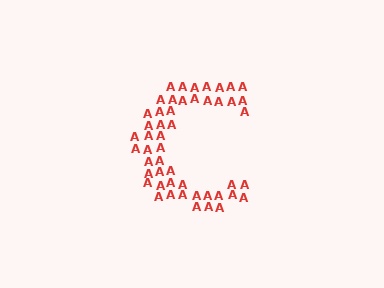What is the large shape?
The large shape is the letter C.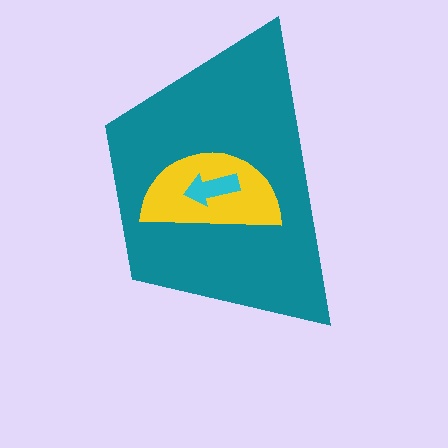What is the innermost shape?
The cyan arrow.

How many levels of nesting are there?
3.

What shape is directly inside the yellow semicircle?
The cyan arrow.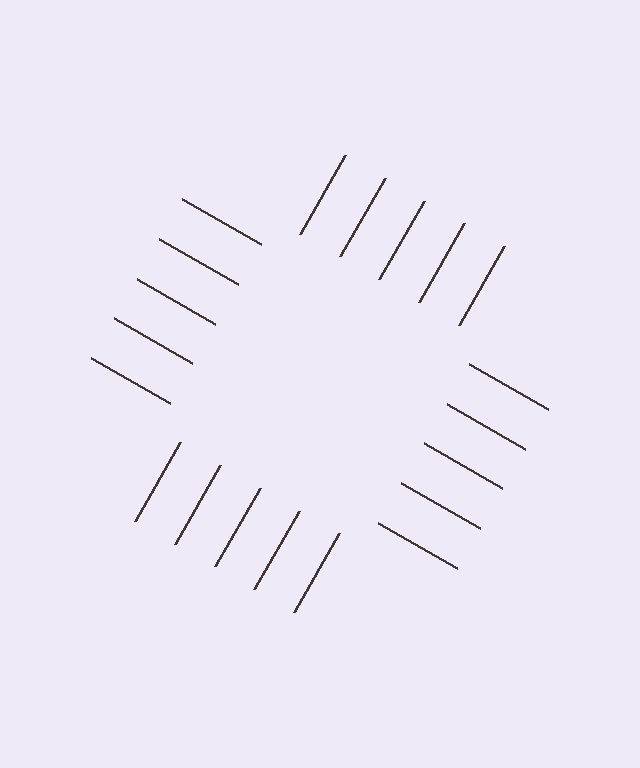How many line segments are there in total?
20 — 5 along each of the 4 edges.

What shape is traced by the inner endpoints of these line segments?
An illusory square — the line segments terminate on its edges but no continuous stroke is drawn.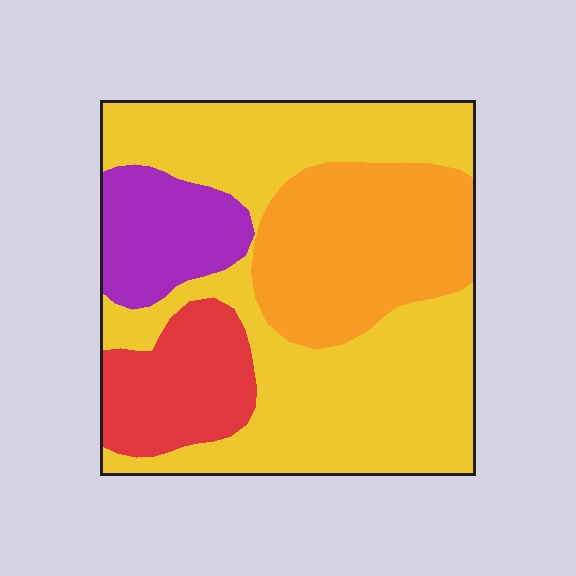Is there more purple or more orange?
Orange.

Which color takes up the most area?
Yellow, at roughly 50%.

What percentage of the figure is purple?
Purple takes up about one eighth (1/8) of the figure.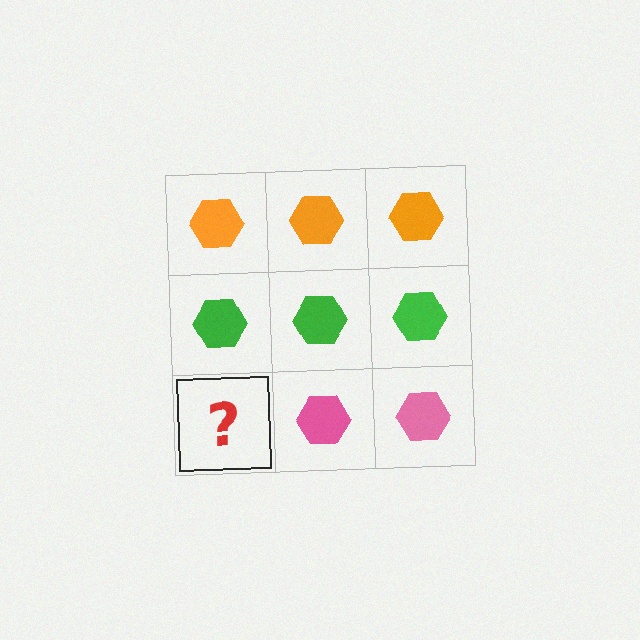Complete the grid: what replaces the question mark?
The question mark should be replaced with a pink hexagon.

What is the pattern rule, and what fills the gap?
The rule is that each row has a consistent color. The gap should be filled with a pink hexagon.